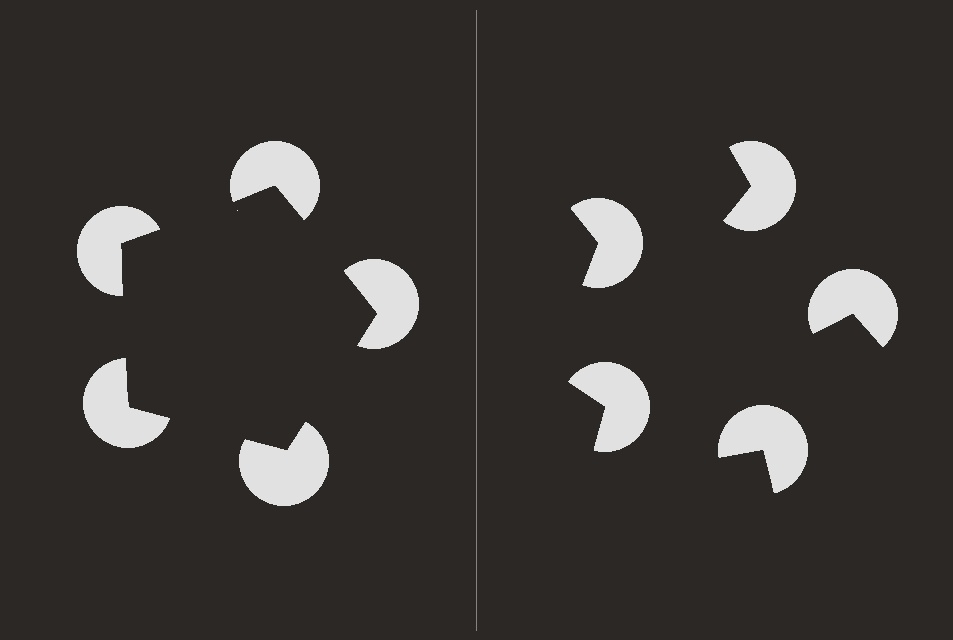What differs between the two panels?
The pac-man discs are positioned identically on both sides; only the wedge orientations differ. On the left they align to a pentagon; on the right they are misaligned.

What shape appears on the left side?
An illusory pentagon.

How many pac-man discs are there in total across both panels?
10 — 5 on each side.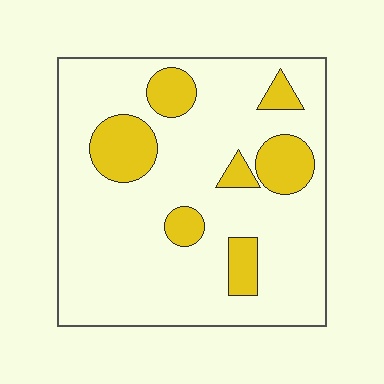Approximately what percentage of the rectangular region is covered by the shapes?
Approximately 20%.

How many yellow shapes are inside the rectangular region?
7.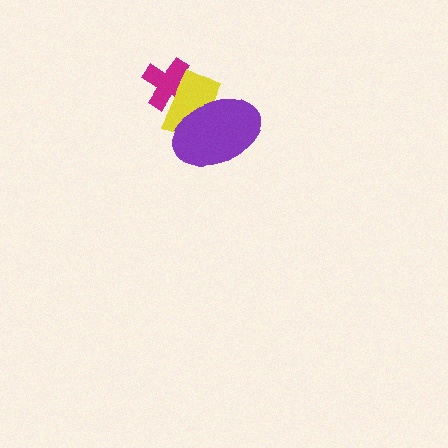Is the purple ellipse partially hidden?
No, no other shape covers it.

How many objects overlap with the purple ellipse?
1 object overlaps with the purple ellipse.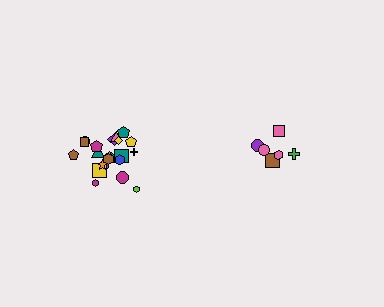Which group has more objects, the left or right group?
The left group.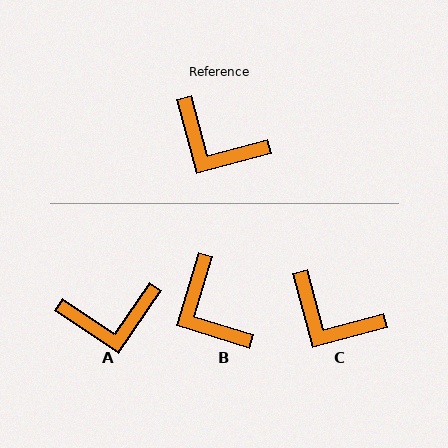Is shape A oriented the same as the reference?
No, it is off by about 41 degrees.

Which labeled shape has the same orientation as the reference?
C.